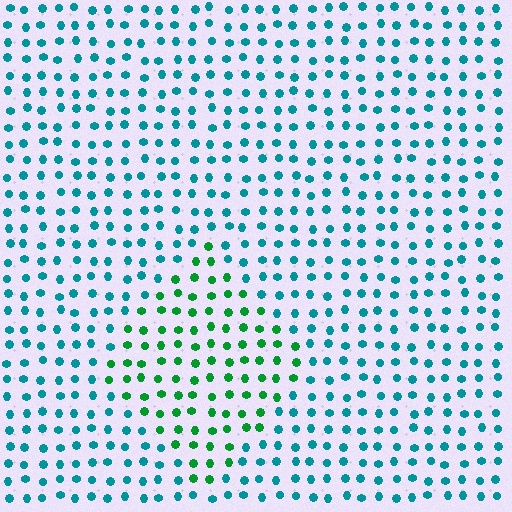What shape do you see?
I see a diamond.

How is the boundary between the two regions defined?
The boundary is defined purely by a slight shift in hue (about 45 degrees). Spacing, size, and orientation are identical on both sides.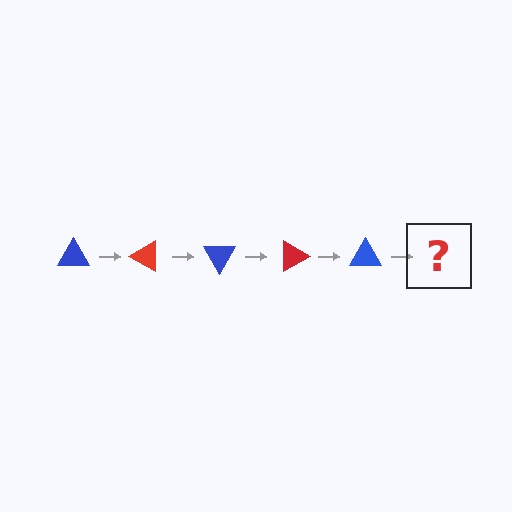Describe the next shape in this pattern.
It should be a red triangle, rotated 150 degrees from the start.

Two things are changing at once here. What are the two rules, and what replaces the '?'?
The two rules are that it rotates 30 degrees each step and the color cycles through blue and red. The '?' should be a red triangle, rotated 150 degrees from the start.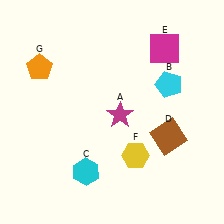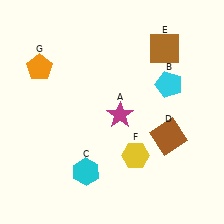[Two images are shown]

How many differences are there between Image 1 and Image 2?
There is 1 difference between the two images.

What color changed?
The square (E) changed from magenta in Image 1 to brown in Image 2.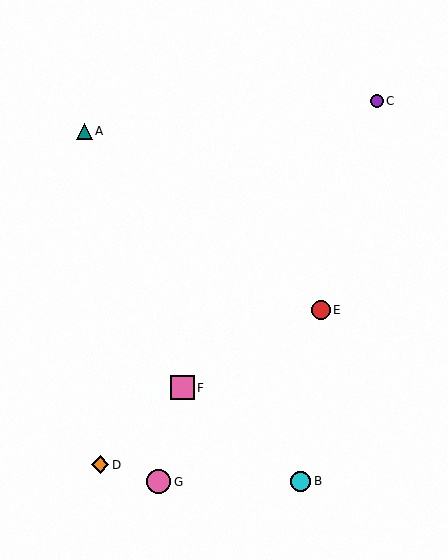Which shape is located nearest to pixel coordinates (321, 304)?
The red circle (labeled E) at (321, 310) is nearest to that location.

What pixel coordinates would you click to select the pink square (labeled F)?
Click at (182, 388) to select the pink square F.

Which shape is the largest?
The pink circle (labeled G) is the largest.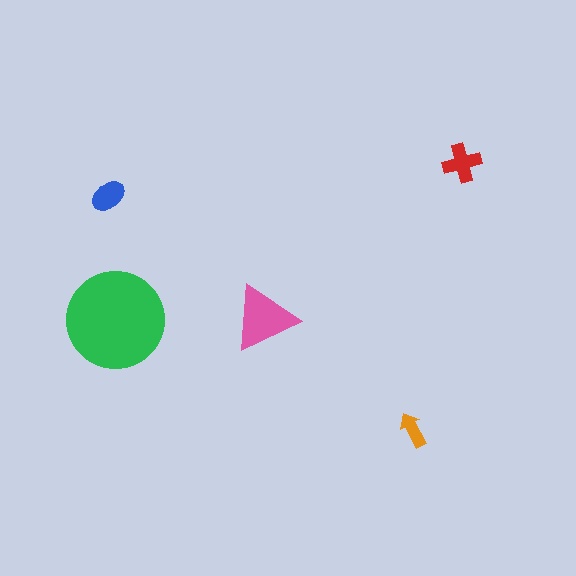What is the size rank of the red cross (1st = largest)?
3rd.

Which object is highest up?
The red cross is topmost.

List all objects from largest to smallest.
The green circle, the pink triangle, the red cross, the blue ellipse, the orange arrow.